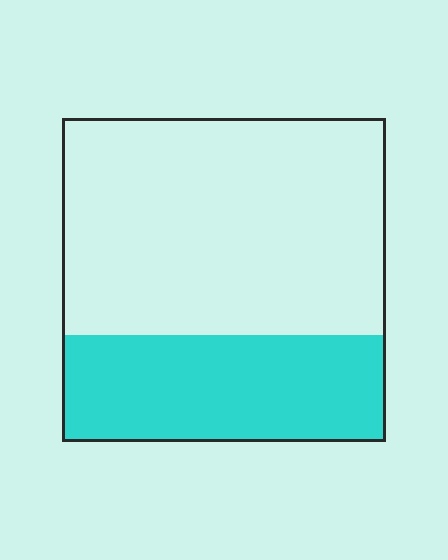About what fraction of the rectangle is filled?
About one third (1/3).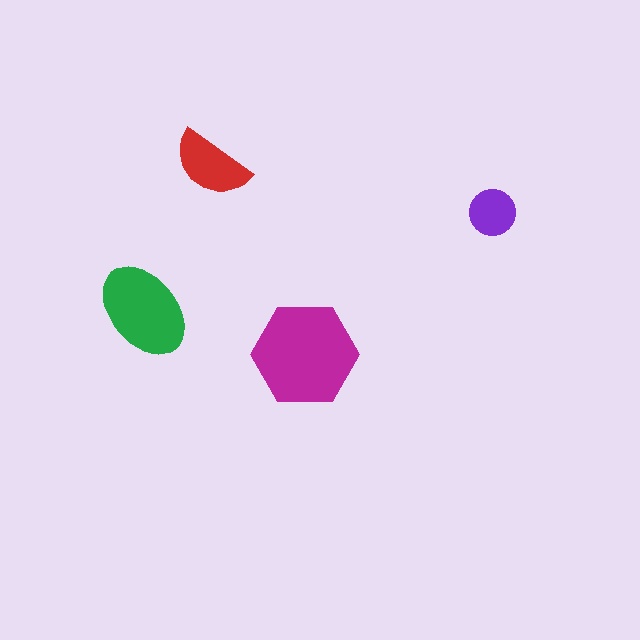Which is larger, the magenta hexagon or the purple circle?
The magenta hexagon.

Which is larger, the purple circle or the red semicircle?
The red semicircle.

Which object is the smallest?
The purple circle.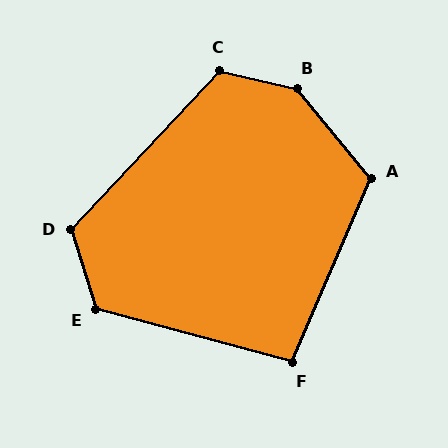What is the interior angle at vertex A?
Approximately 117 degrees (obtuse).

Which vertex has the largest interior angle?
B, at approximately 143 degrees.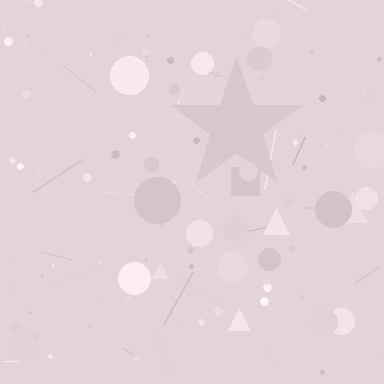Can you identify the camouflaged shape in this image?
The camouflaged shape is a star.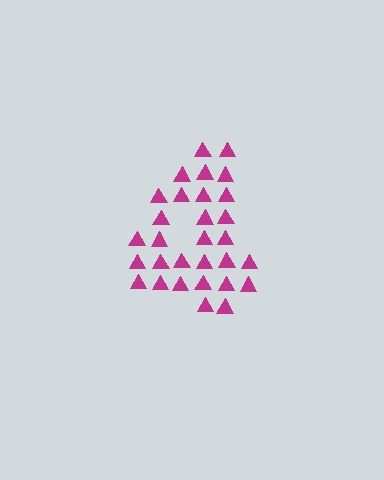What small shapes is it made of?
It is made of small triangles.